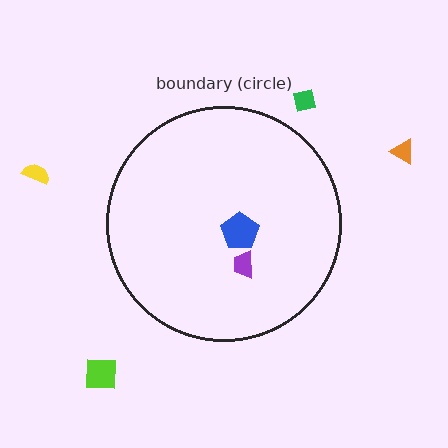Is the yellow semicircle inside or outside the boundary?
Outside.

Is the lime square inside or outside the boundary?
Outside.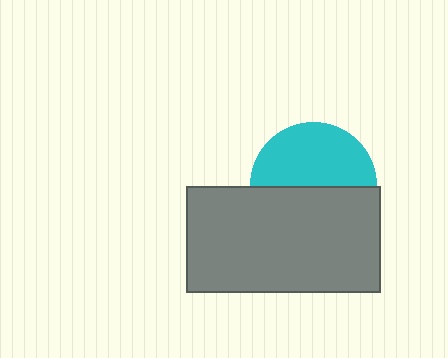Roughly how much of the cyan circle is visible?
About half of it is visible (roughly 50%).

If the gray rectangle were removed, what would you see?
You would see the complete cyan circle.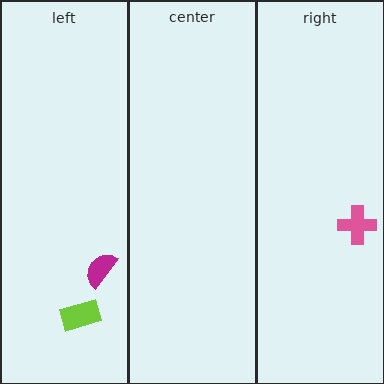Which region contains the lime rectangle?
The left region.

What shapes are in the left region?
The magenta semicircle, the lime rectangle.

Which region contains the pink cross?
The right region.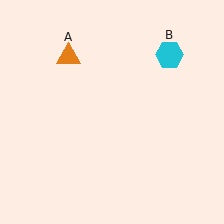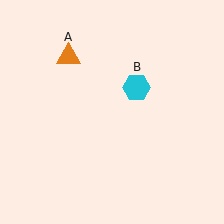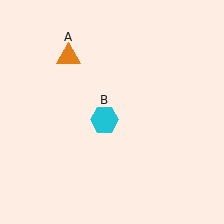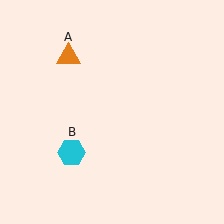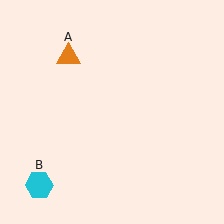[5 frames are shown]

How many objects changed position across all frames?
1 object changed position: cyan hexagon (object B).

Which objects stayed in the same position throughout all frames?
Orange triangle (object A) remained stationary.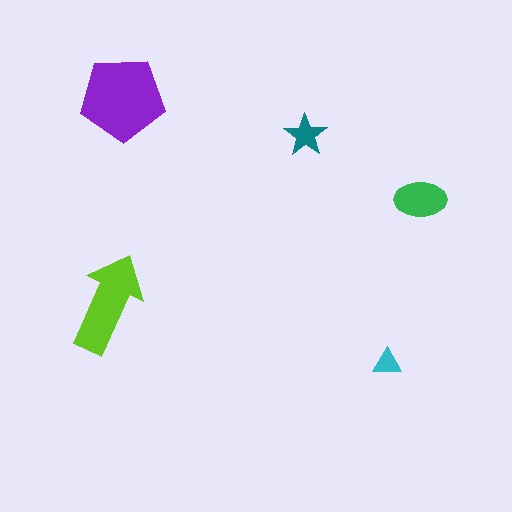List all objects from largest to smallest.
The purple pentagon, the lime arrow, the green ellipse, the teal star, the cyan triangle.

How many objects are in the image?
There are 5 objects in the image.